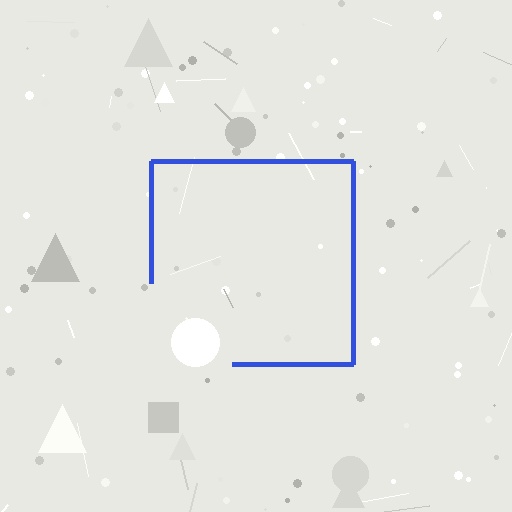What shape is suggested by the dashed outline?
The dashed outline suggests a square.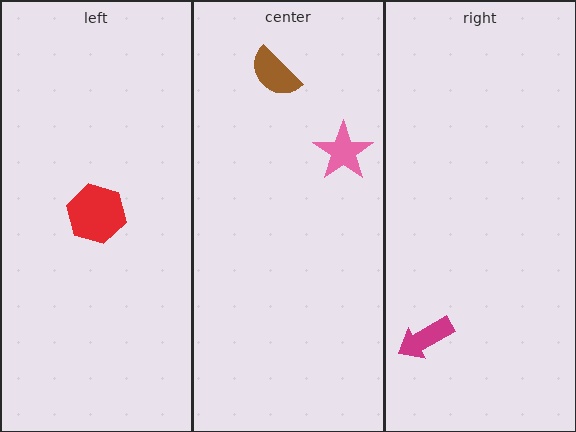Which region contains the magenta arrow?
The right region.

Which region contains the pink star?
The center region.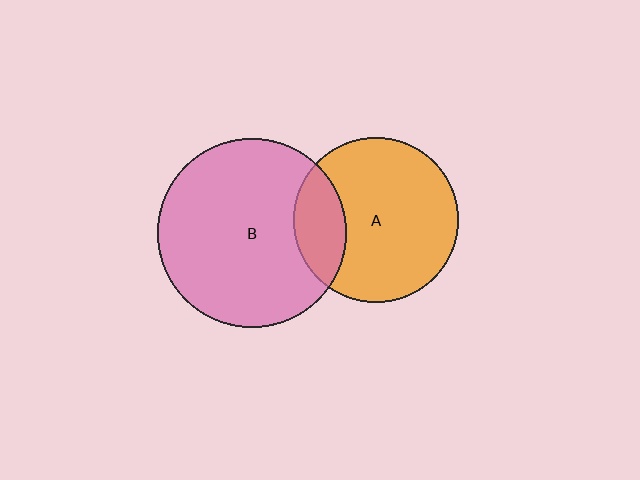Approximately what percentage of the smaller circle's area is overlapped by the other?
Approximately 20%.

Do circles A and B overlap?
Yes.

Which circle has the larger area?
Circle B (pink).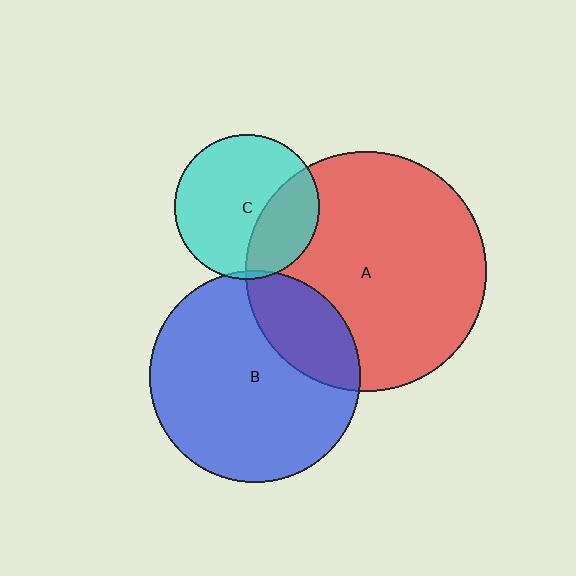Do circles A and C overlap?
Yes.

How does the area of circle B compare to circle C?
Approximately 2.1 times.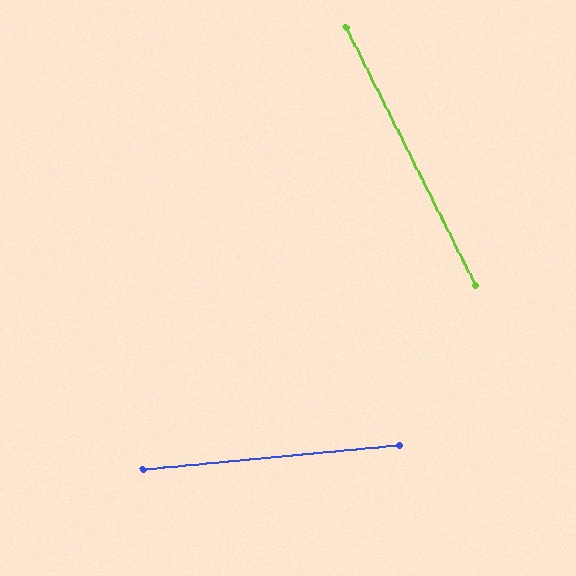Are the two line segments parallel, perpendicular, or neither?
Neither parallel nor perpendicular — they differ by about 69°.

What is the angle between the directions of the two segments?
Approximately 69 degrees.